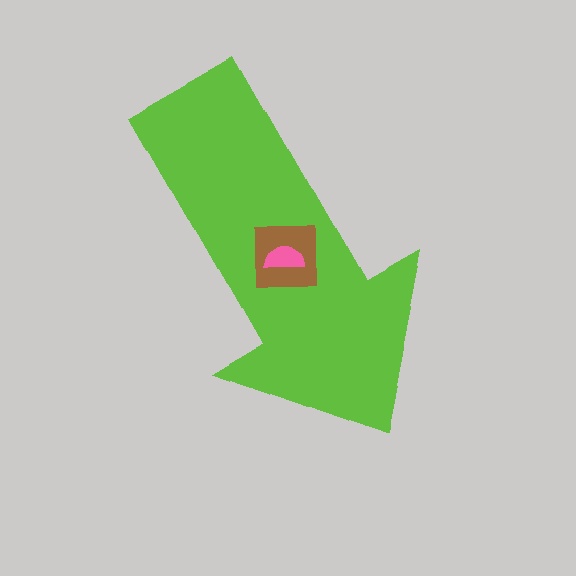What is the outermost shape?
The lime arrow.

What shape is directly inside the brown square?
The pink semicircle.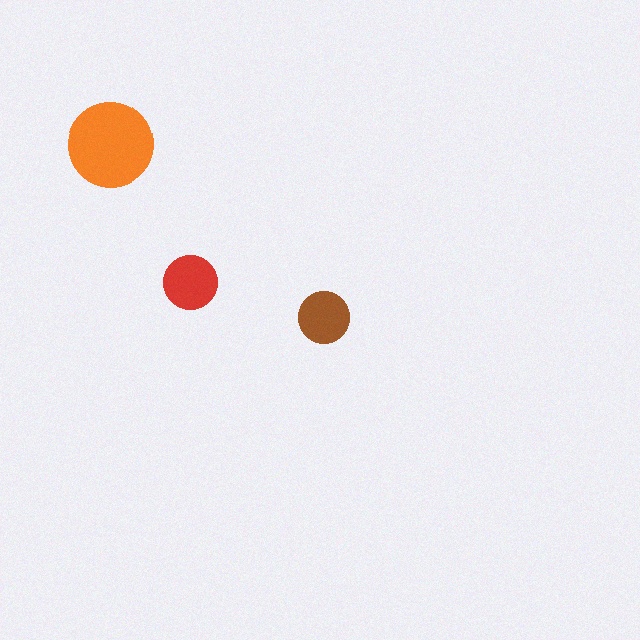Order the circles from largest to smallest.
the orange one, the red one, the brown one.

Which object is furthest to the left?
The orange circle is leftmost.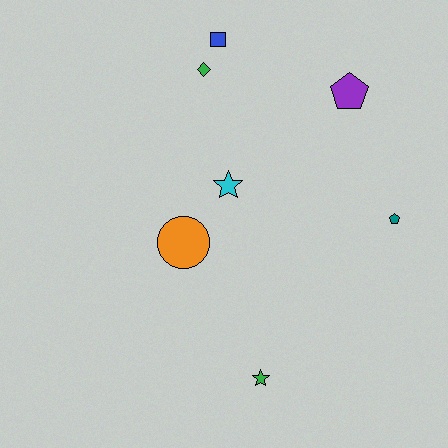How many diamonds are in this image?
There is 1 diamond.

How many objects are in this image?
There are 7 objects.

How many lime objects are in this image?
There are no lime objects.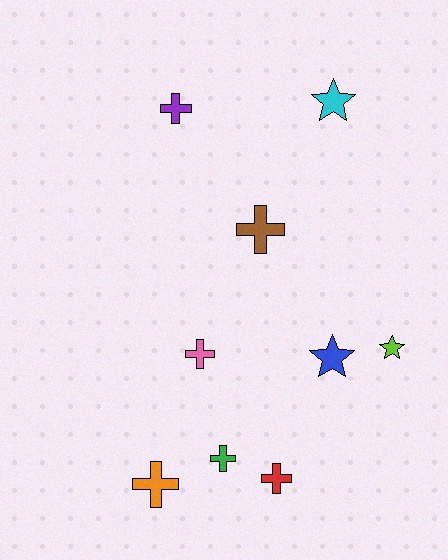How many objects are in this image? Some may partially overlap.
There are 9 objects.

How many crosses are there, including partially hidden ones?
There are 6 crosses.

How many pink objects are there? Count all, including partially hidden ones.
There is 1 pink object.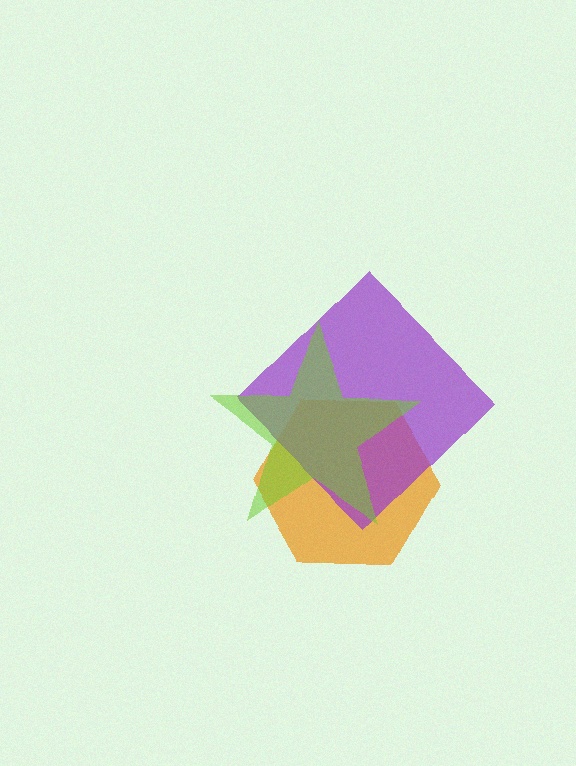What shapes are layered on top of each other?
The layered shapes are: an orange hexagon, a purple diamond, a lime star.